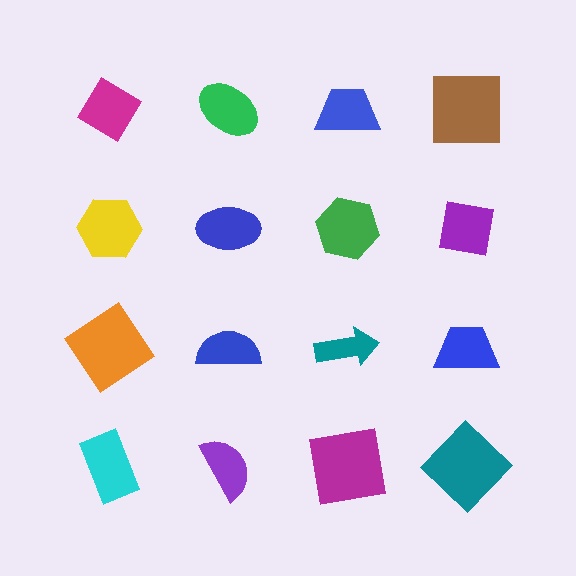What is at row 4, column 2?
A purple semicircle.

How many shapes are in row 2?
4 shapes.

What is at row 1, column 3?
A blue trapezoid.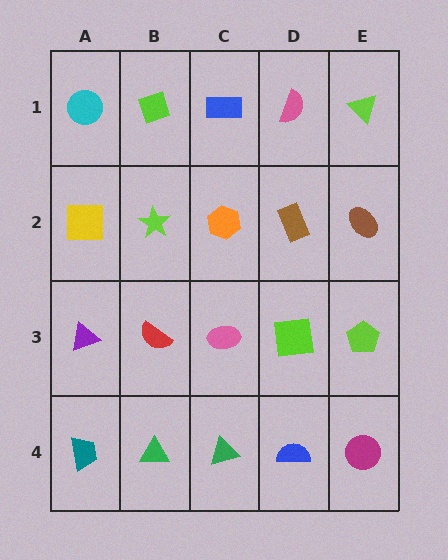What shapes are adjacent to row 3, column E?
A brown ellipse (row 2, column E), a magenta circle (row 4, column E), a lime square (row 3, column D).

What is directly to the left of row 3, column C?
A red semicircle.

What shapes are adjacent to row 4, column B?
A red semicircle (row 3, column B), a teal trapezoid (row 4, column A), a green triangle (row 4, column C).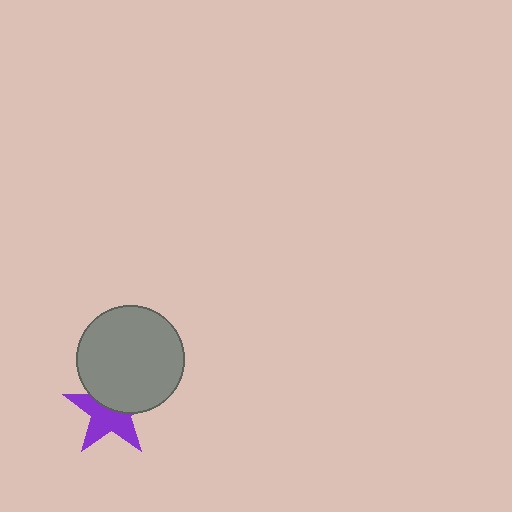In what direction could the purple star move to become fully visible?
The purple star could move down. That would shift it out from behind the gray circle entirely.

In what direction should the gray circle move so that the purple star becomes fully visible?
The gray circle should move up. That is the shortest direction to clear the overlap and leave the purple star fully visible.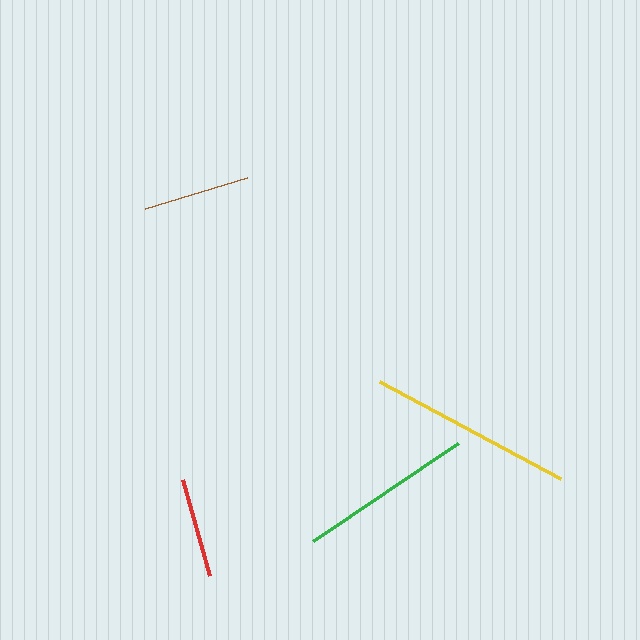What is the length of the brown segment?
The brown segment is approximately 106 pixels long.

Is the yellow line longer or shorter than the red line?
The yellow line is longer than the red line.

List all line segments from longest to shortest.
From longest to shortest: yellow, green, brown, red.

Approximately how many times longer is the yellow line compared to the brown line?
The yellow line is approximately 1.9 times the length of the brown line.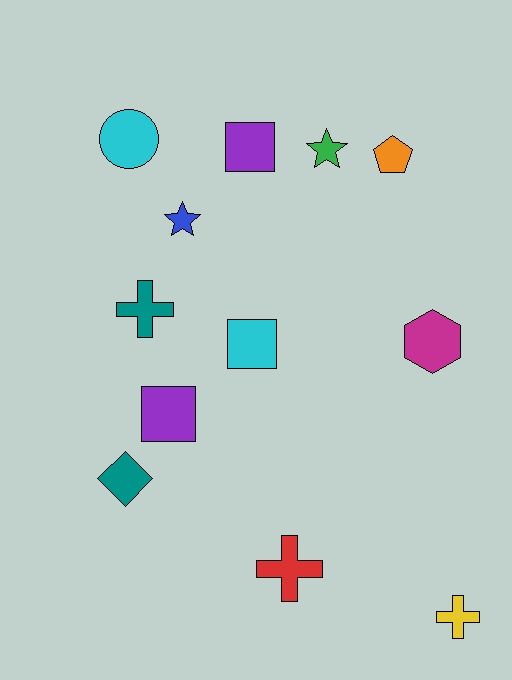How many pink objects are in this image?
There are no pink objects.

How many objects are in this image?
There are 12 objects.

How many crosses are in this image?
There are 3 crosses.